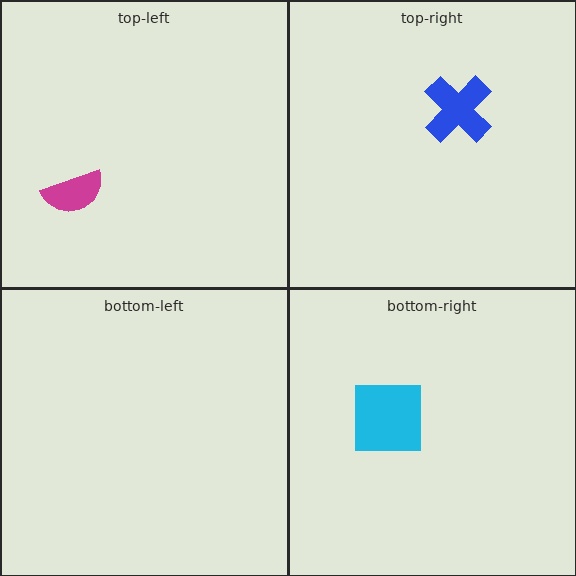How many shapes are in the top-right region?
1.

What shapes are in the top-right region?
The blue cross.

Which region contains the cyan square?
The bottom-right region.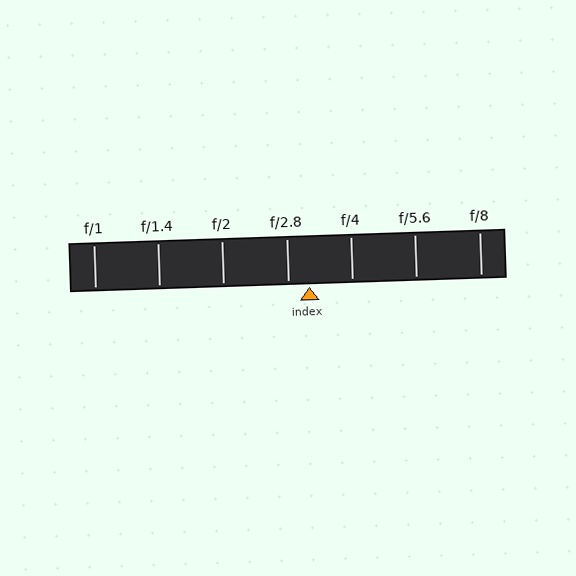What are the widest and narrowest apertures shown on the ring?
The widest aperture shown is f/1 and the narrowest is f/8.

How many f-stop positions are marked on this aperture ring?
There are 7 f-stop positions marked.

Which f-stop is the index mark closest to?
The index mark is closest to f/2.8.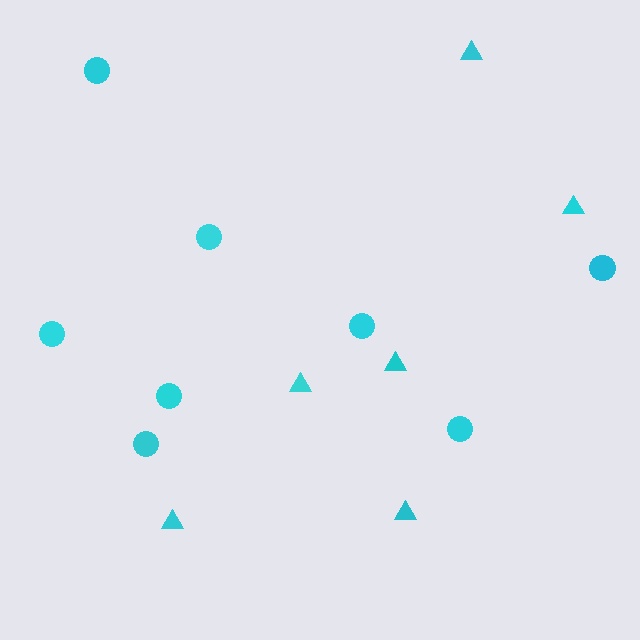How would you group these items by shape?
There are 2 groups: one group of triangles (6) and one group of circles (8).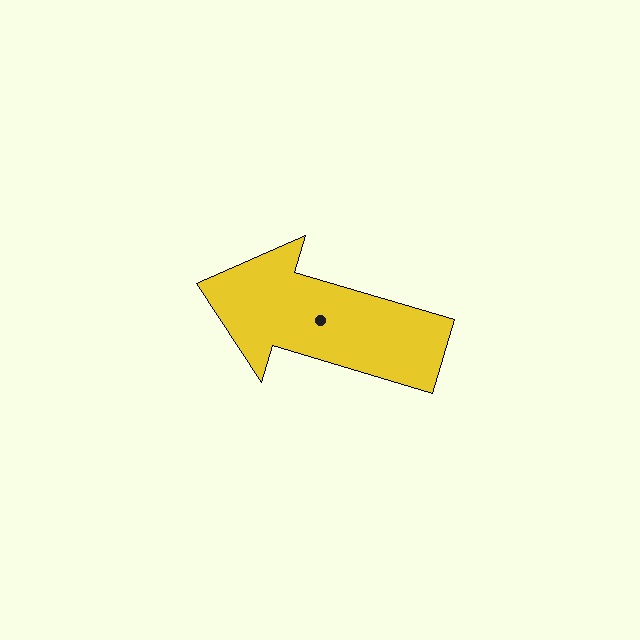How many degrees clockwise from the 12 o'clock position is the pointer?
Approximately 287 degrees.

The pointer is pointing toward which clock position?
Roughly 10 o'clock.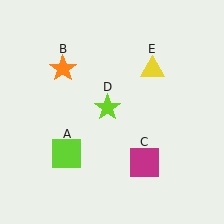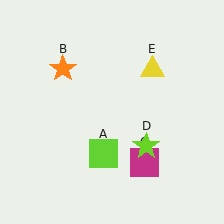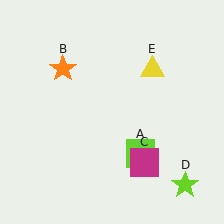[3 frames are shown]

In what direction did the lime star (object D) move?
The lime star (object D) moved down and to the right.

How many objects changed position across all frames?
2 objects changed position: lime square (object A), lime star (object D).